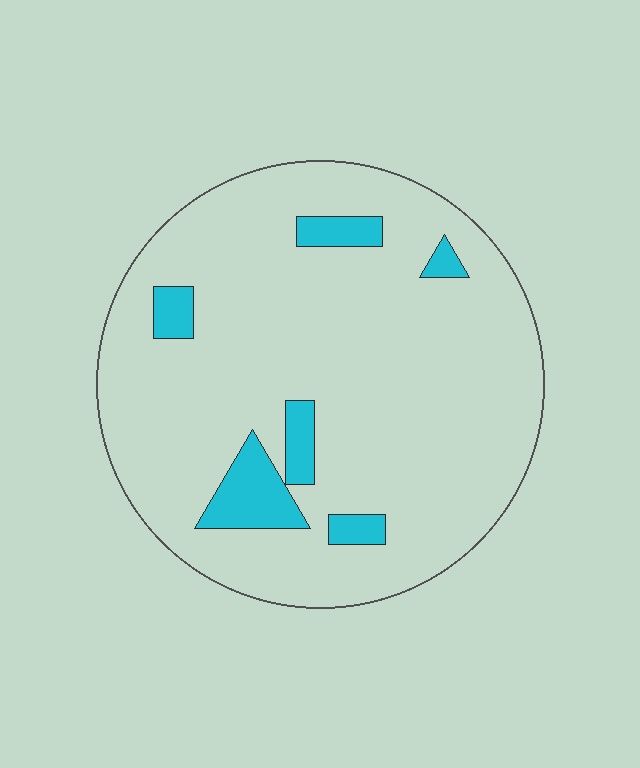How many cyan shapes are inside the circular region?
6.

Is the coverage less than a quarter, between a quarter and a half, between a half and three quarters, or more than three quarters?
Less than a quarter.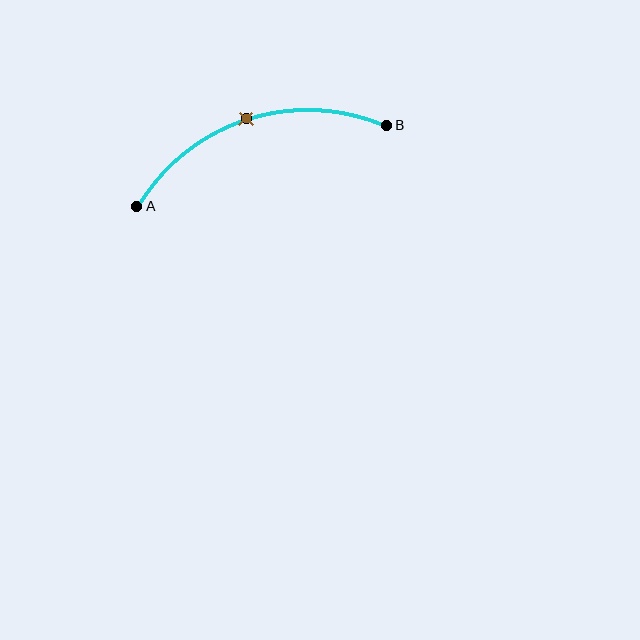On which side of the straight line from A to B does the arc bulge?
The arc bulges above the straight line connecting A and B.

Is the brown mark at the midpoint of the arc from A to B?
Yes. The brown mark lies on the arc at equal arc-length from both A and B — it is the arc midpoint.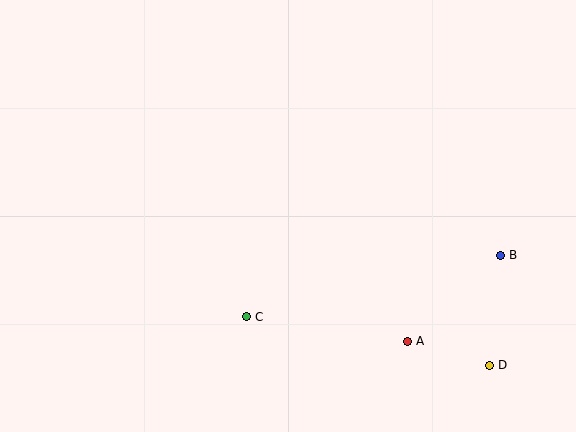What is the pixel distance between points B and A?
The distance between B and A is 126 pixels.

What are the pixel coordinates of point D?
Point D is at (490, 365).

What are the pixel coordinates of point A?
Point A is at (408, 341).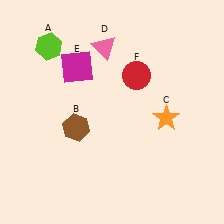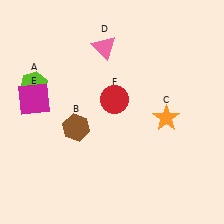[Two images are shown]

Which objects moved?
The objects that moved are: the lime hexagon (A), the magenta square (E), the red circle (F).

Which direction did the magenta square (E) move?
The magenta square (E) moved left.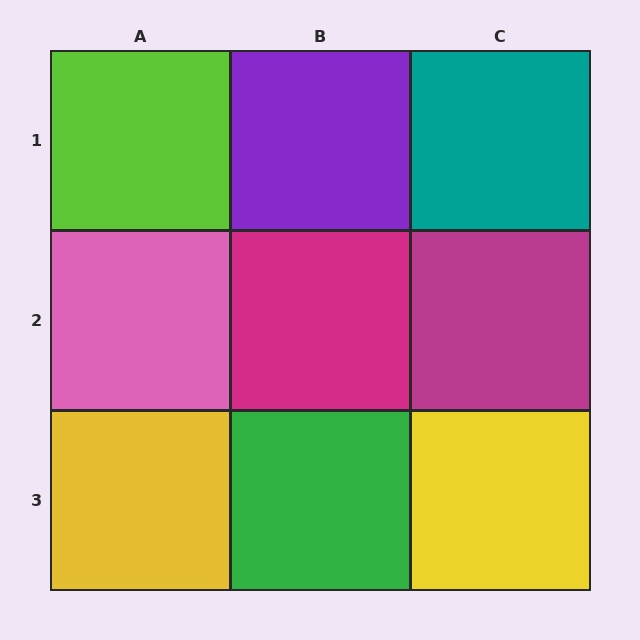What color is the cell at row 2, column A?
Pink.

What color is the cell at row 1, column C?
Teal.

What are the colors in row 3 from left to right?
Yellow, green, yellow.